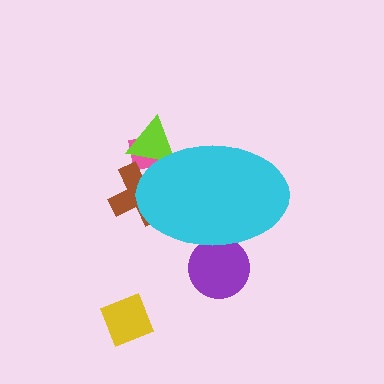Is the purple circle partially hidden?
Yes, the purple circle is partially hidden behind the cyan ellipse.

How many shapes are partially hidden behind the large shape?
4 shapes are partially hidden.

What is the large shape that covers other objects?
A cyan ellipse.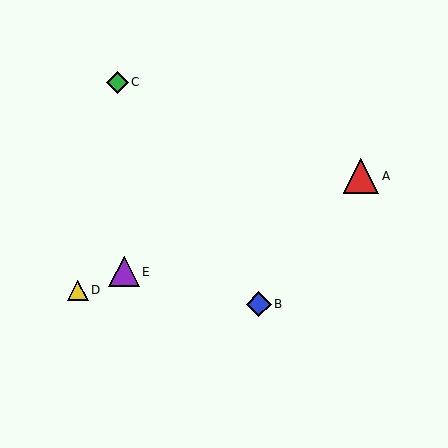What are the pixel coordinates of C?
Object C is at (118, 82).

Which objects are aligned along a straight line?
Objects A, D, E are aligned along a straight line.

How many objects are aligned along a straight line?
3 objects (A, D, E) are aligned along a straight line.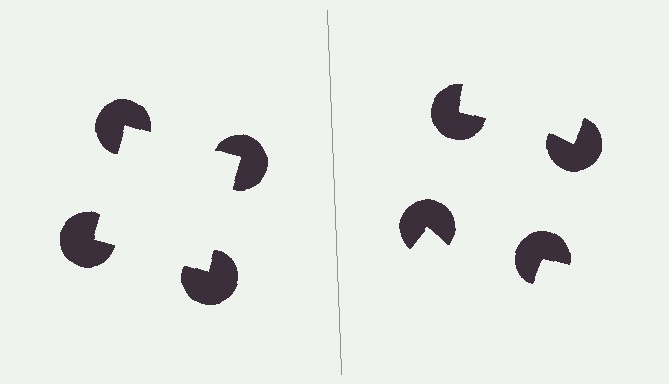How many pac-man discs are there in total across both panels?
8 — 4 on each side.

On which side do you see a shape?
An illusory square appears on the left side. On the right side the wedge cuts are rotated, so no coherent shape forms.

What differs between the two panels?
The pac-man discs are positioned identically on both sides; only the wedge orientations differ. On the left they align to a square; on the right they are misaligned.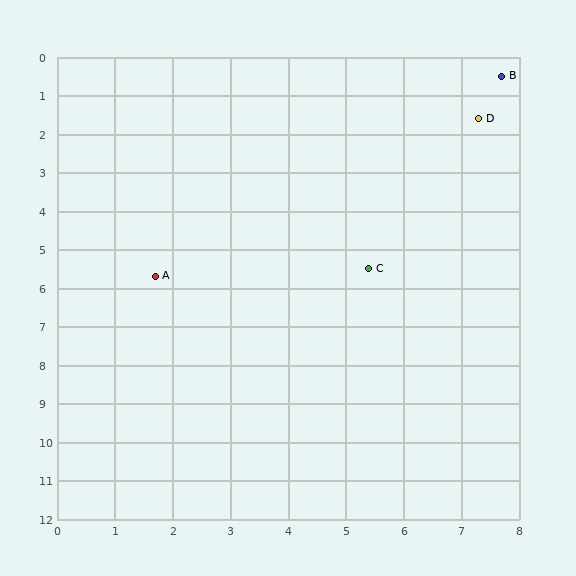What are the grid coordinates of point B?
Point B is at approximately (7.7, 0.5).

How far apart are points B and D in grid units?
Points B and D are about 1.2 grid units apart.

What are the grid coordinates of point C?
Point C is at approximately (5.4, 5.5).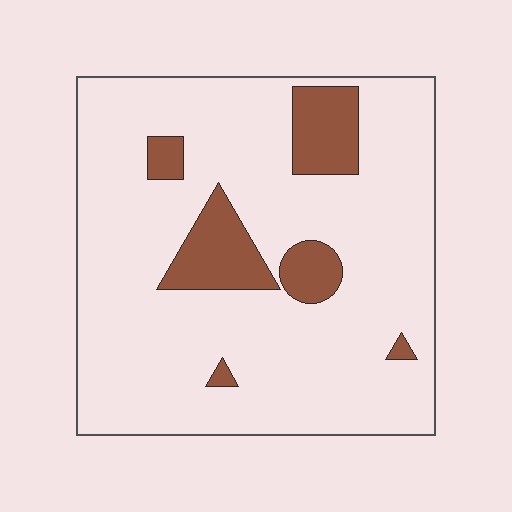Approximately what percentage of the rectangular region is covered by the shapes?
Approximately 15%.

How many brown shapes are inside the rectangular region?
6.